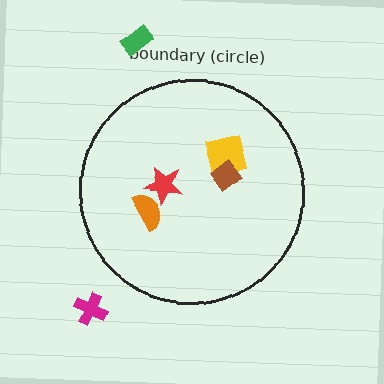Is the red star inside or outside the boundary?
Inside.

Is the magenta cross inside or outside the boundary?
Outside.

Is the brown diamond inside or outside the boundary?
Inside.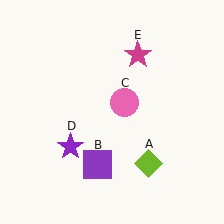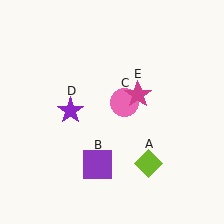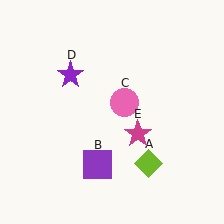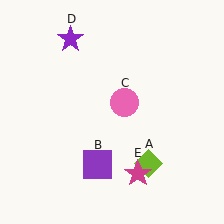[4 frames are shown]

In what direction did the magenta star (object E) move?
The magenta star (object E) moved down.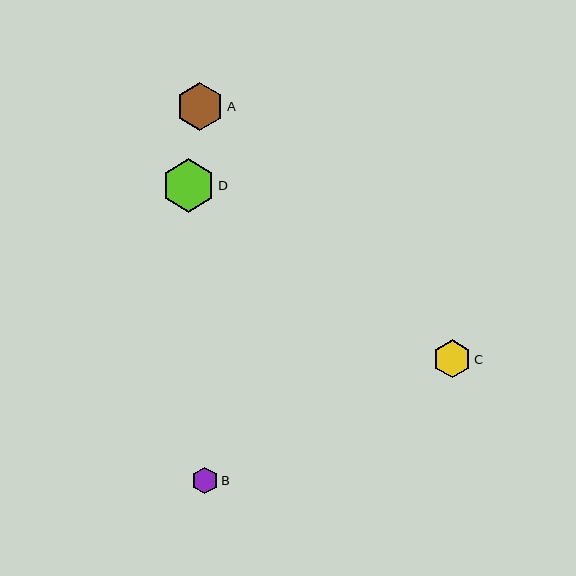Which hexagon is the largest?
Hexagon D is the largest with a size of approximately 53 pixels.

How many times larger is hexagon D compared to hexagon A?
Hexagon D is approximately 1.1 times the size of hexagon A.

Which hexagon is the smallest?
Hexagon B is the smallest with a size of approximately 26 pixels.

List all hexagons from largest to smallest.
From largest to smallest: D, A, C, B.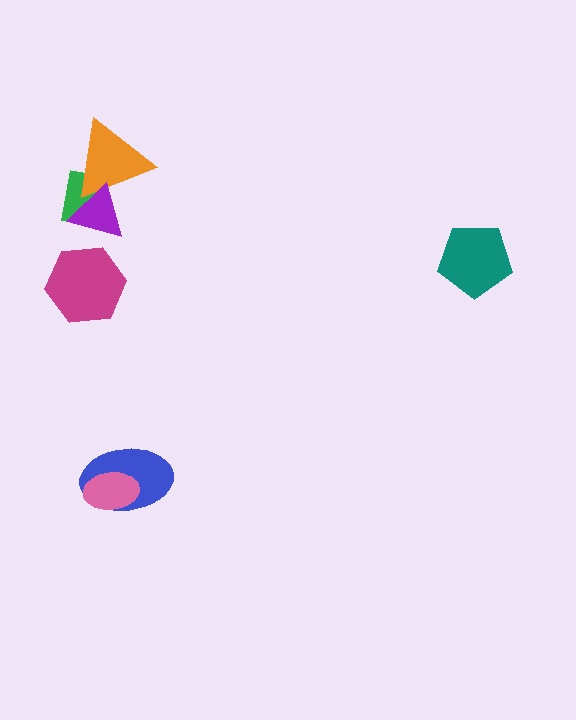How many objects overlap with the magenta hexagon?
0 objects overlap with the magenta hexagon.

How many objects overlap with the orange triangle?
2 objects overlap with the orange triangle.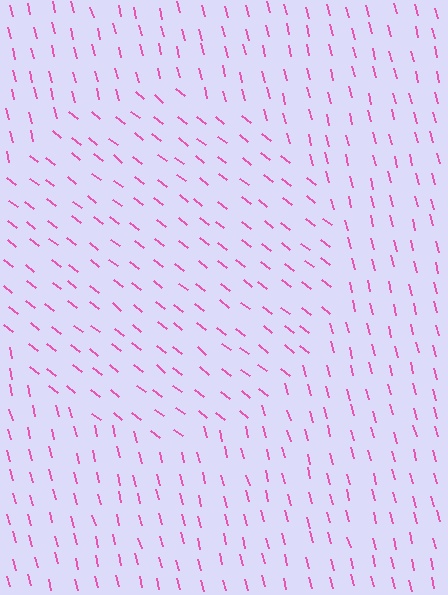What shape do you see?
I see a circle.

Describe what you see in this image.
The image is filled with small pink line segments. A circle region in the image has lines oriented differently from the surrounding lines, creating a visible texture boundary.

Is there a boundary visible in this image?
Yes, there is a texture boundary formed by a change in line orientation.